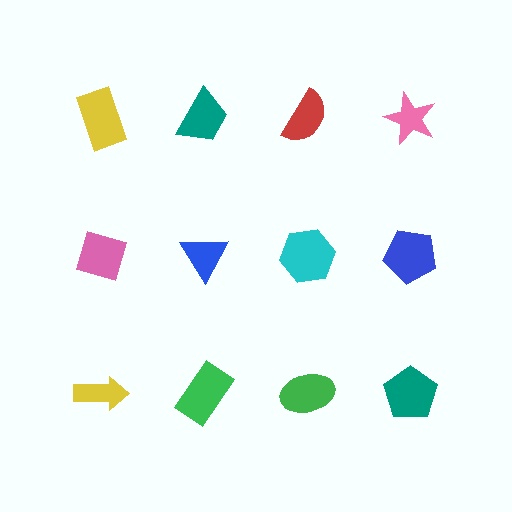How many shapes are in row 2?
4 shapes.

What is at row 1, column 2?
A teal trapezoid.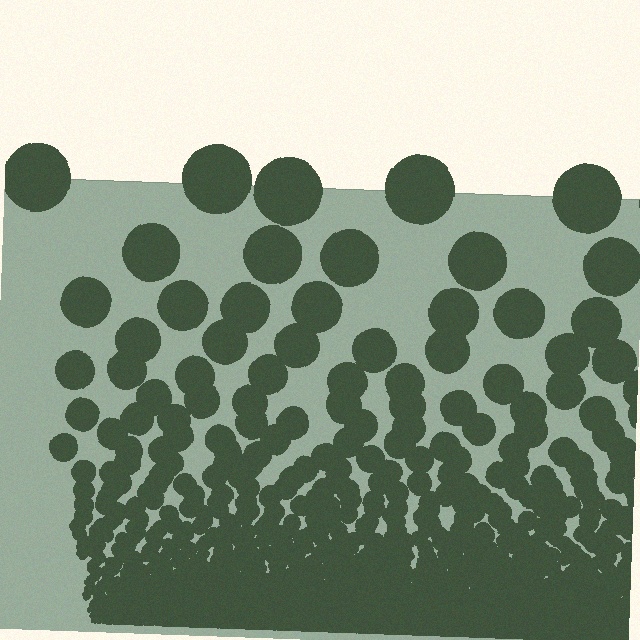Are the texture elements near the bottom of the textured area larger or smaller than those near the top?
Smaller. The gradient is inverted — elements near the bottom are smaller and denser.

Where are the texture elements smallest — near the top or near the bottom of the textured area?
Near the bottom.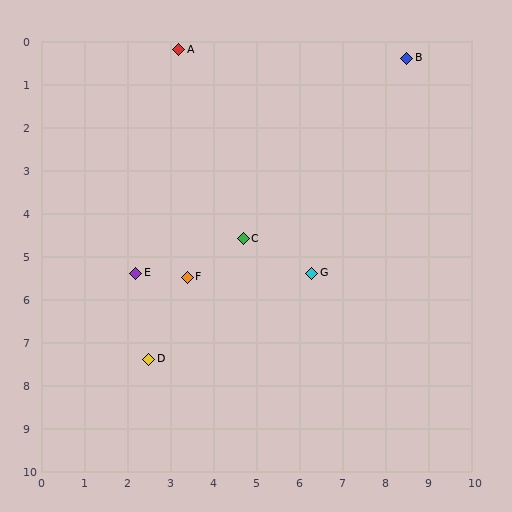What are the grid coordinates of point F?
Point F is at approximately (3.4, 5.5).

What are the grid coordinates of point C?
Point C is at approximately (4.7, 4.6).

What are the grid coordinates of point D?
Point D is at approximately (2.5, 7.4).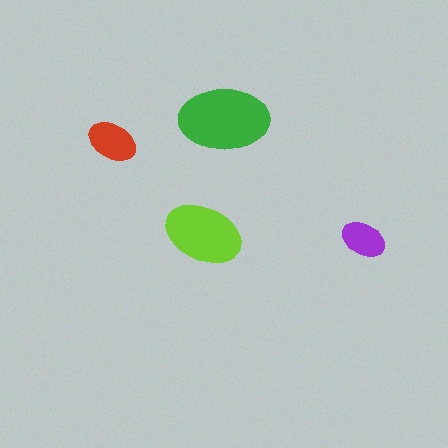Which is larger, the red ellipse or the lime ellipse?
The lime one.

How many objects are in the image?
There are 4 objects in the image.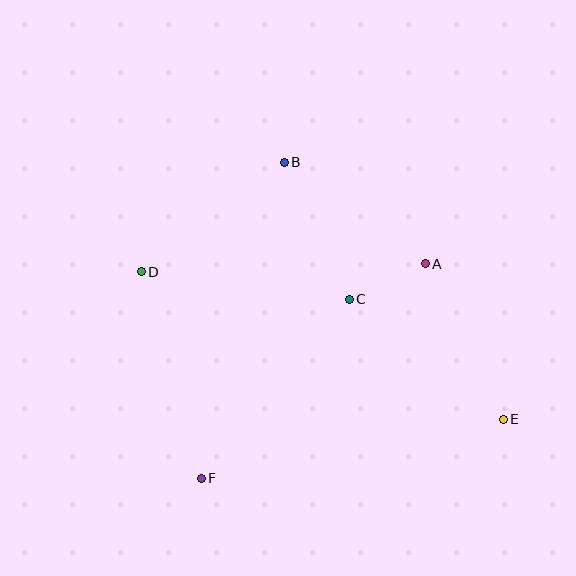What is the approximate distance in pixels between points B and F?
The distance between B and F is approximately 327 pixels.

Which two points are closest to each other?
Points A and C are closest to each other.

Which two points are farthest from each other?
Points D and E are farthest from each other.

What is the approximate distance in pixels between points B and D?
The distance between B and D is approximately 180 pixels.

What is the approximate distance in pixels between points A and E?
The distance between A and E is approximately 174 pixels.